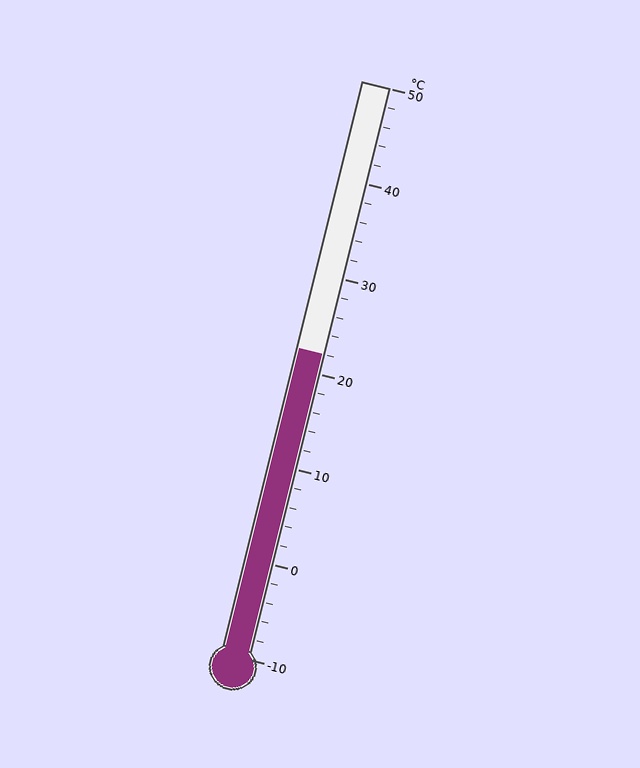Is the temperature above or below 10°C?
The temperature is above 10°C.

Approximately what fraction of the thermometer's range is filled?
The thermometer is filled to approximately 55% of its range.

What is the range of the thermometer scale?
The thermometer scale ranges from -10°C to 50°C.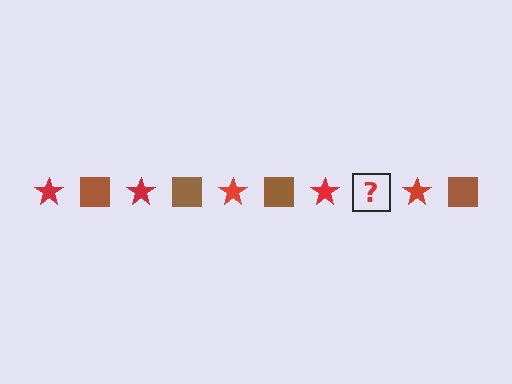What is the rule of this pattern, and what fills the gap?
The rule is that the pattern alternates between red star and brown square. The gap should be filled with a brown square.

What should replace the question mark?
The question mark should be replaced with a brown square.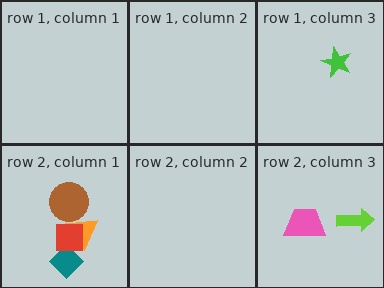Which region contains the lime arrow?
The row 2, column 3 region.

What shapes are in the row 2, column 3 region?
The lime arrow, the pink trapezoid.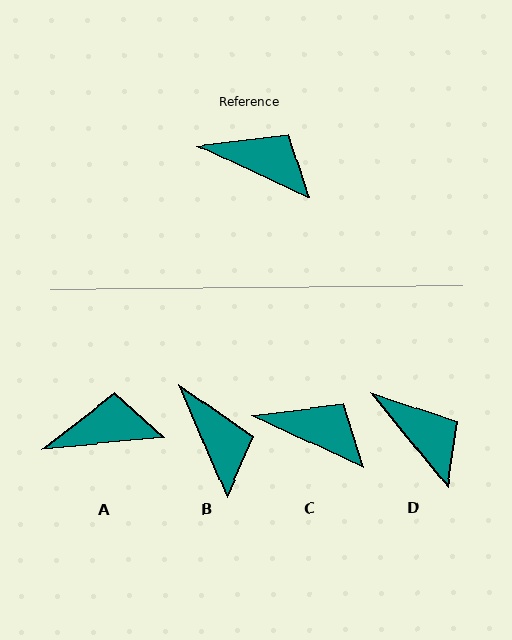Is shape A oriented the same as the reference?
No, it is off by about 31 degrees.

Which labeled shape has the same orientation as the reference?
C.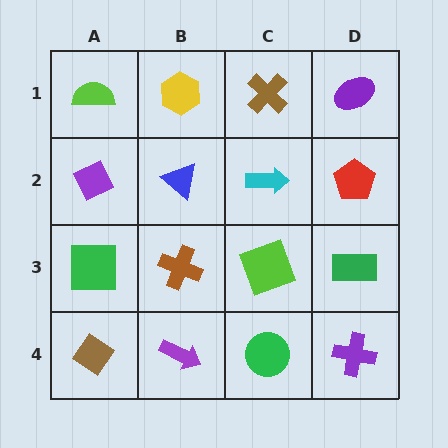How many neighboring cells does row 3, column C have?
4.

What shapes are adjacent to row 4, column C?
A lime square (row 3, column C), a purple arrow (row 4, column B), a purple cross (row 4, column D).